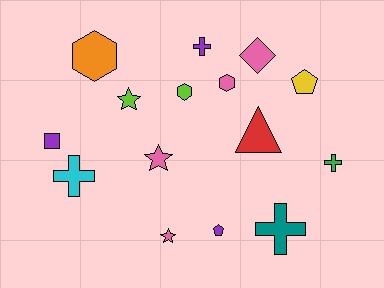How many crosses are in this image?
There are 4 crosses.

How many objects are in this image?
There are 15 objects.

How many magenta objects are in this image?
There are no magenta objects.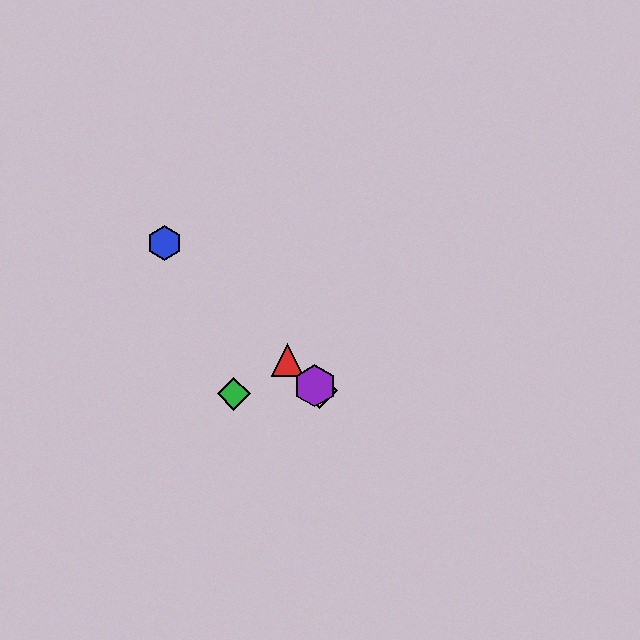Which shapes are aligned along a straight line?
The red triangle, the blue hexagon, the yellow diamond, the purple hexagon are aligned along a straight line.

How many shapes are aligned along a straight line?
4 shapes (the red triangle, the blue hexagon, the yellow diamond, the purple hexagon) are aligned along a straight line.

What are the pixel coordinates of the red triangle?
The red triangle is at (288, 360).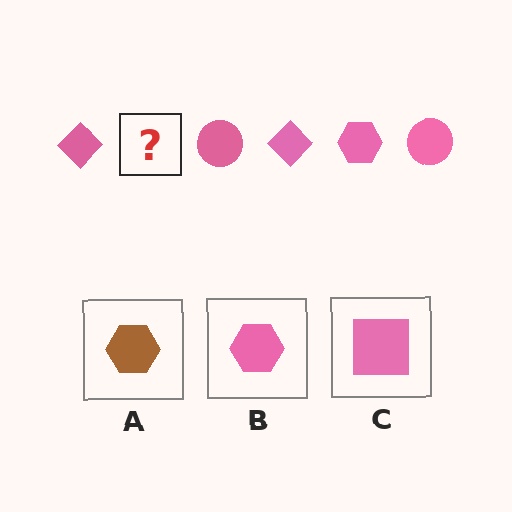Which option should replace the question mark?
Option B.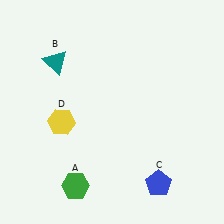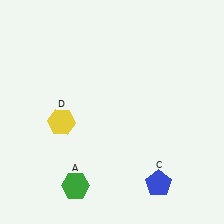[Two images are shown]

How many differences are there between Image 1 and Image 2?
There is 1 difference between the two images.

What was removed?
The teal triangle (B) was removed in Image 2.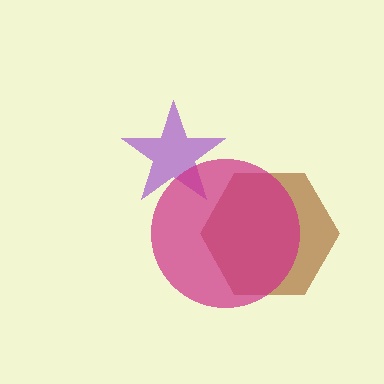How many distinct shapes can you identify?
There are 3 distinct shapes: a brown hexagon, a purple star, a magenta circle.